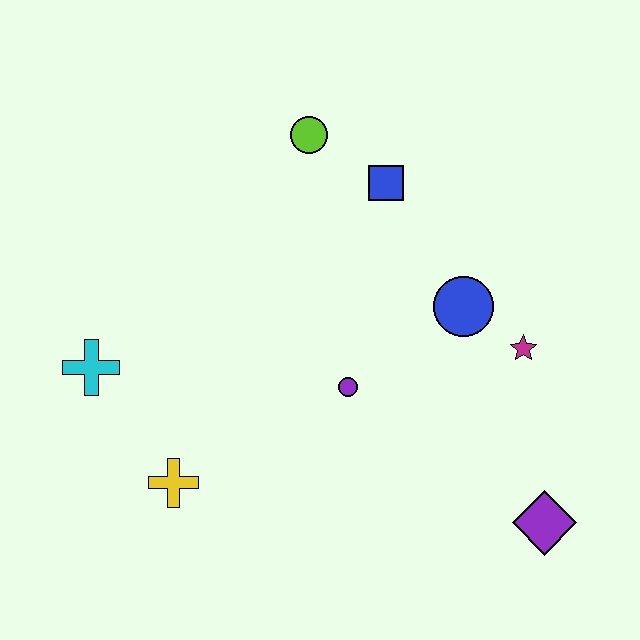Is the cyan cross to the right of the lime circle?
No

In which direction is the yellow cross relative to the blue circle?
The yellow cross is to the left of the blue circle.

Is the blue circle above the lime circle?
No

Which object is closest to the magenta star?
The blue circle is closest to the magenta star.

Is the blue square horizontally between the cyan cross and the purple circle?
No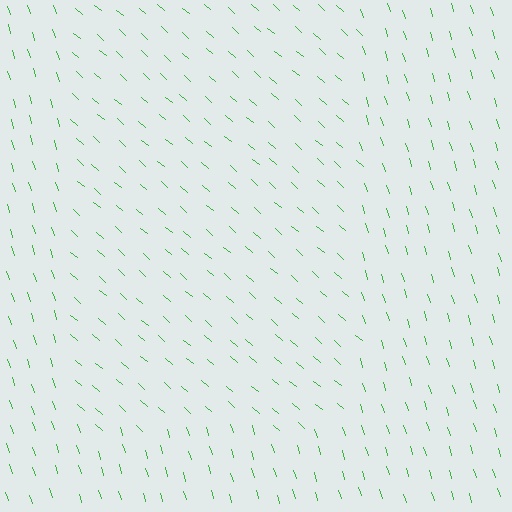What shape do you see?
I see a rectangle.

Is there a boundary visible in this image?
Yes, there is a texture boundary formed by a change in line orientation.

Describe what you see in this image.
The image is filled with small green line segments. A rectangle region in the image has lines oriented differently from the surrounding lines, creating a visible texture boundary.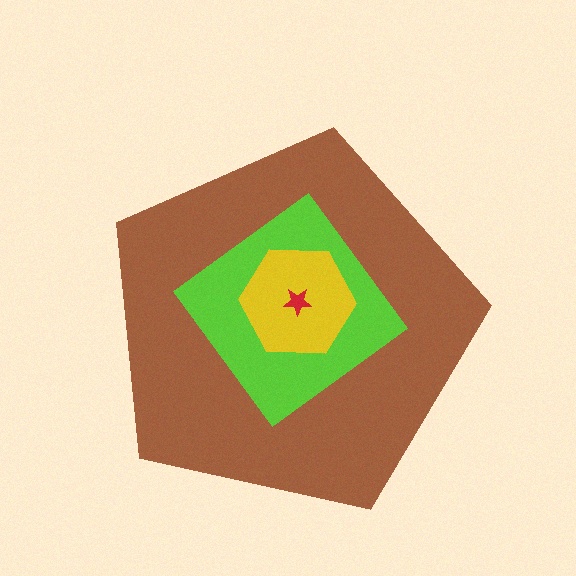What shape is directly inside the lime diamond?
The yellow hexagon.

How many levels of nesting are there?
4.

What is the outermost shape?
The brown pentagon.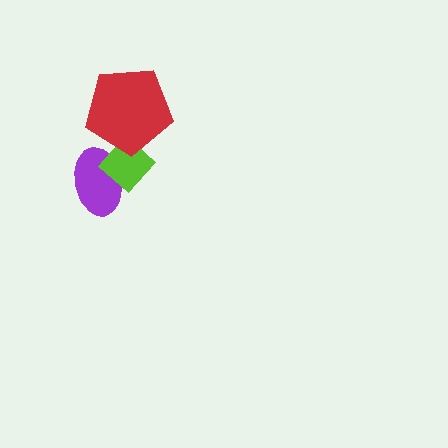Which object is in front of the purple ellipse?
The lime diamond is in front of the purple ellipse.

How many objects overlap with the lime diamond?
2 objects overlap with the lime diamond.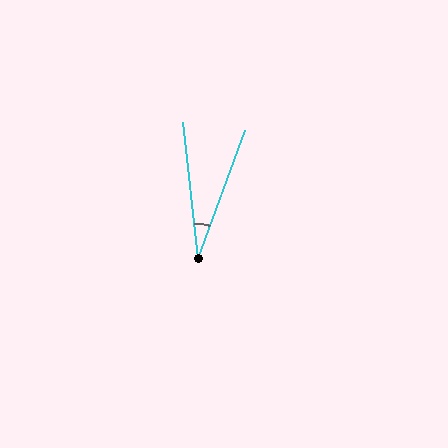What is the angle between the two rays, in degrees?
Approximately 27 degrees.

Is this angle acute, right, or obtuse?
It is acute.